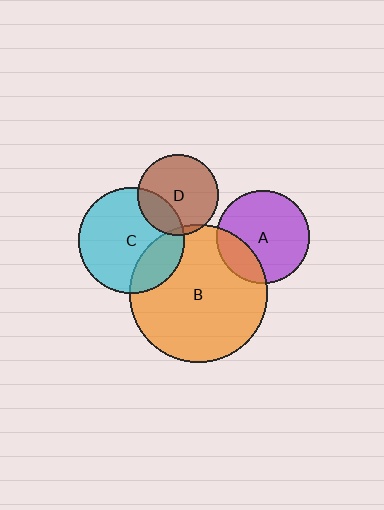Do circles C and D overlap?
Yes.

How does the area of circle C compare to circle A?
Approximately 1.3 times.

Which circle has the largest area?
Circle B (orange).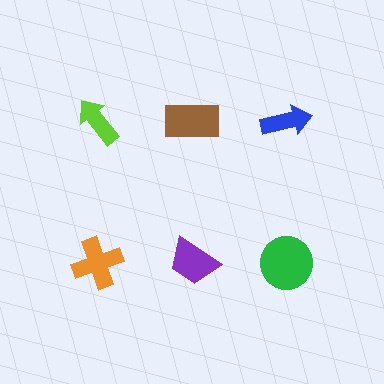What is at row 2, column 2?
A purple trapezoid.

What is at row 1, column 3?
A blue arrow.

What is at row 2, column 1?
An orange cross.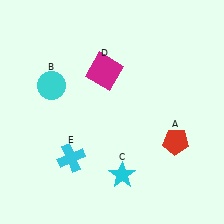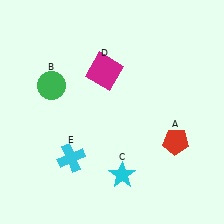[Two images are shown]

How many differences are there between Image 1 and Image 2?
There is 1 difference between the two images.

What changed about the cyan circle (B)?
In Image 1, B is cyan. In Image 2, it changed to green.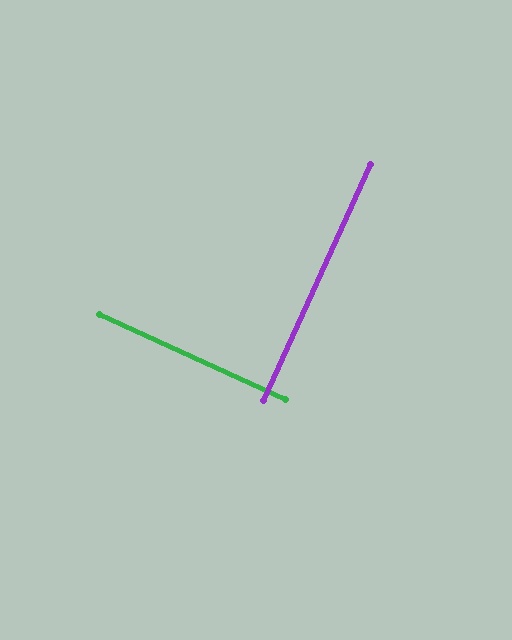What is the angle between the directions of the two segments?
Approximately 90 degrees.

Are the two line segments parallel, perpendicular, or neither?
Perpendicular — they meet at approximately 90°.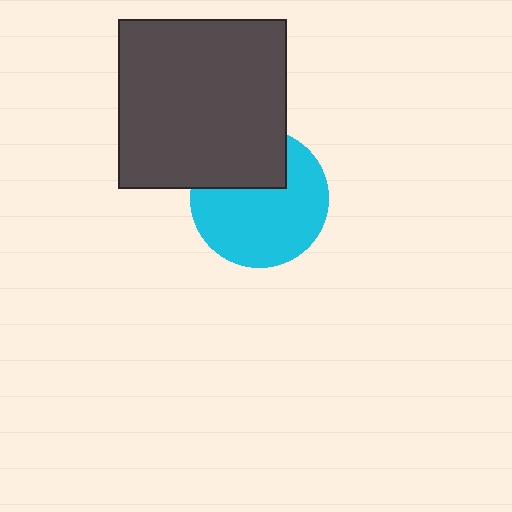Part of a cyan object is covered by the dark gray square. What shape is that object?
It is a circle.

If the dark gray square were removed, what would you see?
You would see the complete cyan circle.